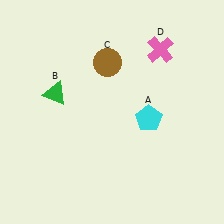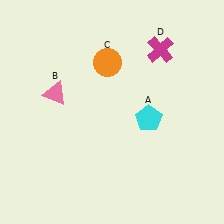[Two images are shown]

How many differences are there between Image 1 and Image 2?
There are 3 differences between the two images.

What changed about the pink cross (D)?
In Image 1, D is pink. In Image 2, it changed to magenta.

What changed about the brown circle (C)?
In Image 1, C is brown. In Image 2, it changed to orange.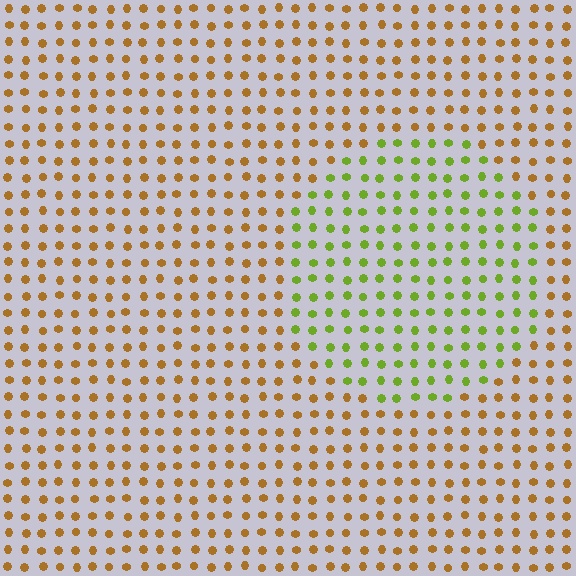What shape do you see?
I see a circle.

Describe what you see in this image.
The image is filled with small brown elements in a uniform arrangement. A circle-shaped region is visible where the elements are tinted to a slightly different hue, forming a subtle color boundary.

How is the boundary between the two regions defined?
The boundary is defined purely by a slight shift in hue (about 53 degrees). Spacing, size, and orientation are identical on both sides.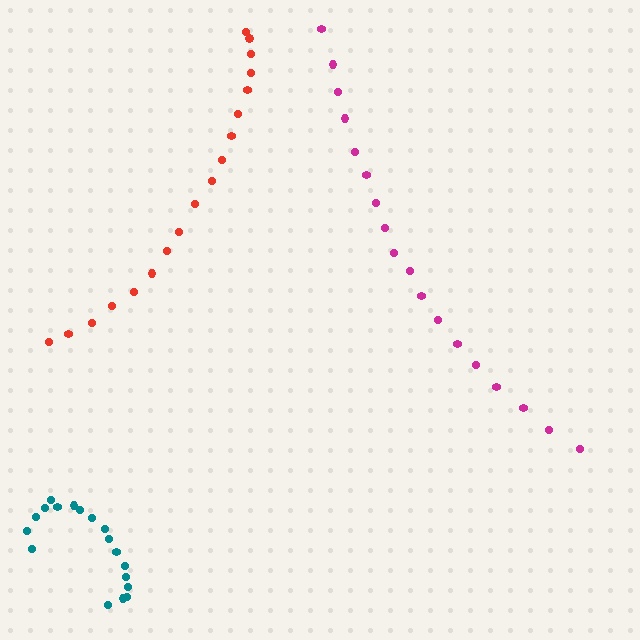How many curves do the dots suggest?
There are 3 distinct paths.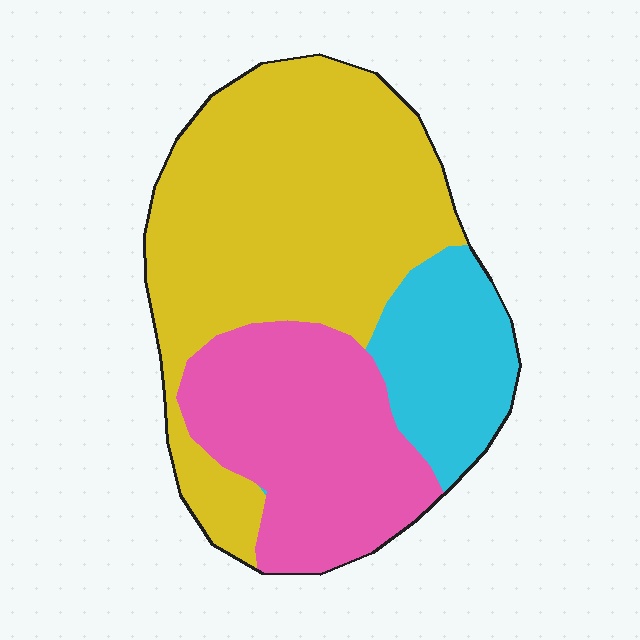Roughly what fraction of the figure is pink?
Pink takes up about one third (1/3) of the figure.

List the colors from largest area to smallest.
From largest to smallest: yellow, pink, cyan.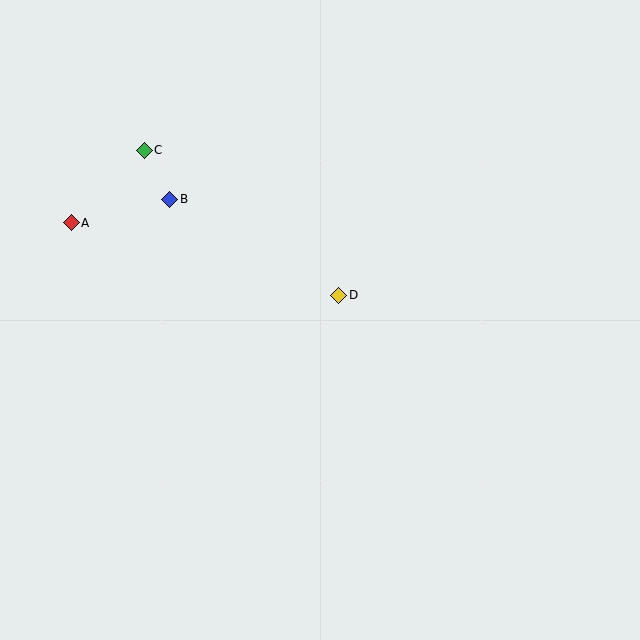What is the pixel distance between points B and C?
The distance between B and C is 56 pixels.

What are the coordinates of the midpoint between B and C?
The midpoint between B and C is at (157, 175).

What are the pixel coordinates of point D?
Point D is at (339, 295).